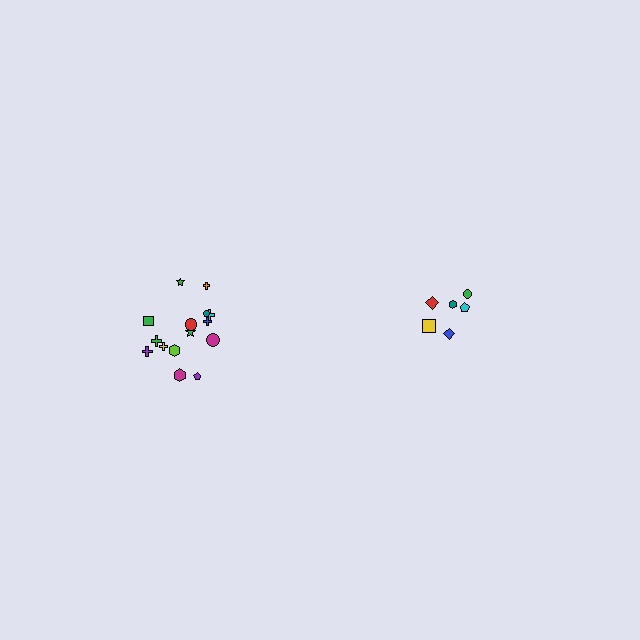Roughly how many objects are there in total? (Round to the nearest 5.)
Roughly 20 objects in total.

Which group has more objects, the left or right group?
The left group.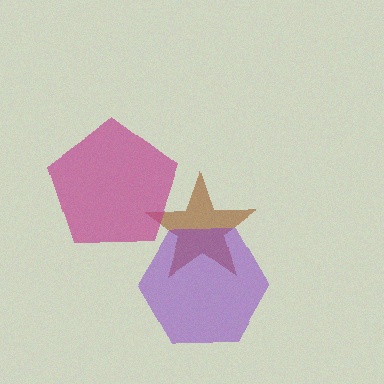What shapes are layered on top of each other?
The layered shapes are: a brown star, a purple hexagon, a magenta pentagon.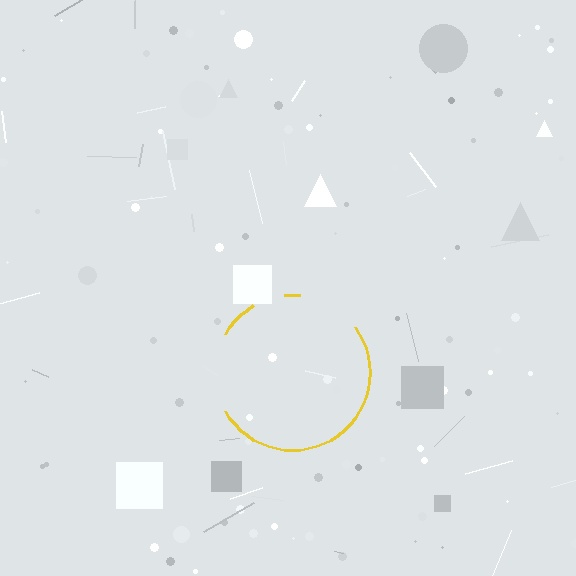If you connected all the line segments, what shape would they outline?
They would outline a circle.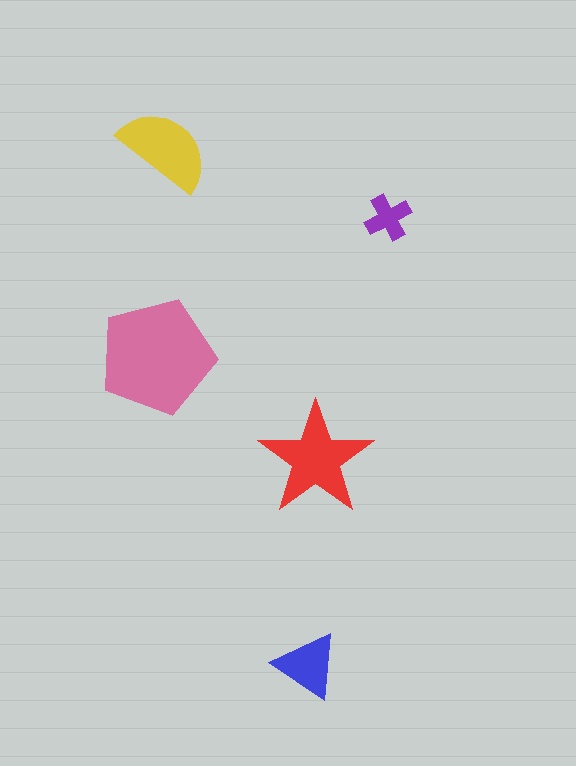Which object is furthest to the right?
The purple cross is rightmost.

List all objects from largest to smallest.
The pink pentagon, the red star, the yellow semicircle, the blue triangle, the purple cross.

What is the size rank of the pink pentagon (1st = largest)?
1st.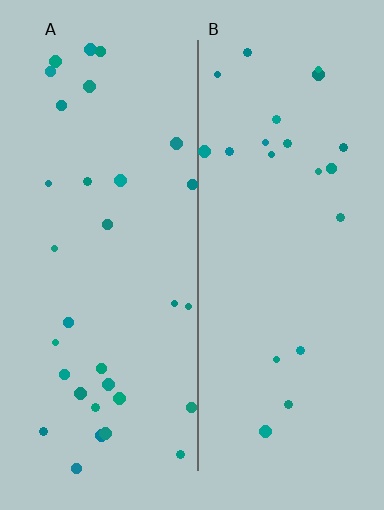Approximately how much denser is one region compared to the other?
Approximately 1.5× — region A over region B.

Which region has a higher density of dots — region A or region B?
A (the left).